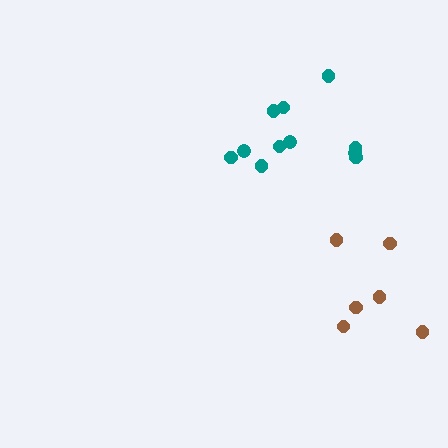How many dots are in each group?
Group 1: 11 dots, Group 2: 6 dots (17 total).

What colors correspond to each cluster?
The clusters are colored: teal, brown.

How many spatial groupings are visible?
There are 2 spatial groupings.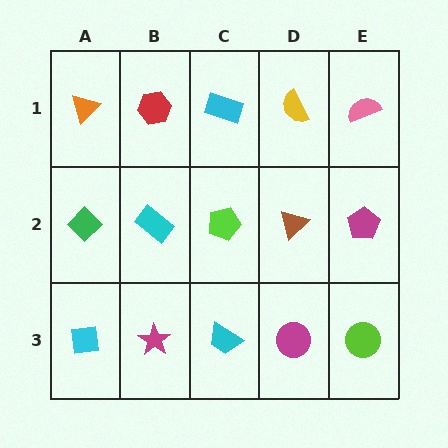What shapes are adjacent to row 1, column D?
A brown triangle (row 2, column D), a cyan rectangle (row 1, column C), a pink semicircle (row 1, column E).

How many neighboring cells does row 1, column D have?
3.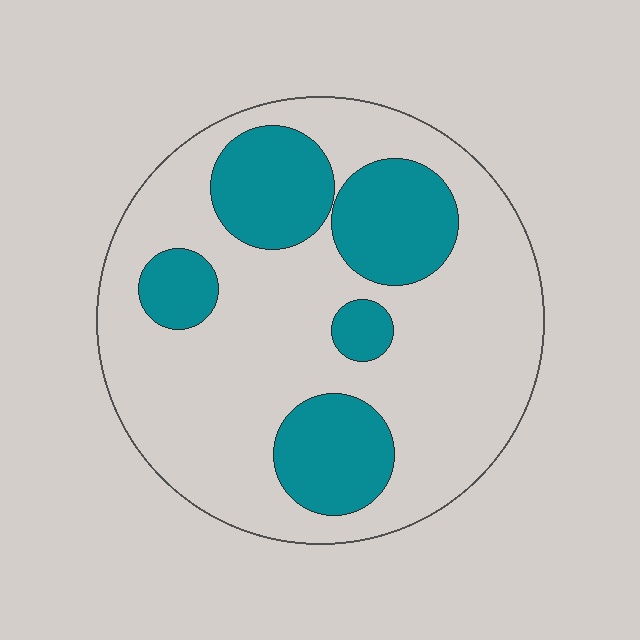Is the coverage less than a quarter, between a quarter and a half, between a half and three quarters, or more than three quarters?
Between a quarter and a half.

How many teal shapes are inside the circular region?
5.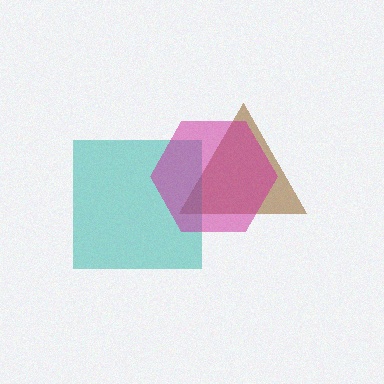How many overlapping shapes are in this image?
There are 3 overlapping shapes in the image.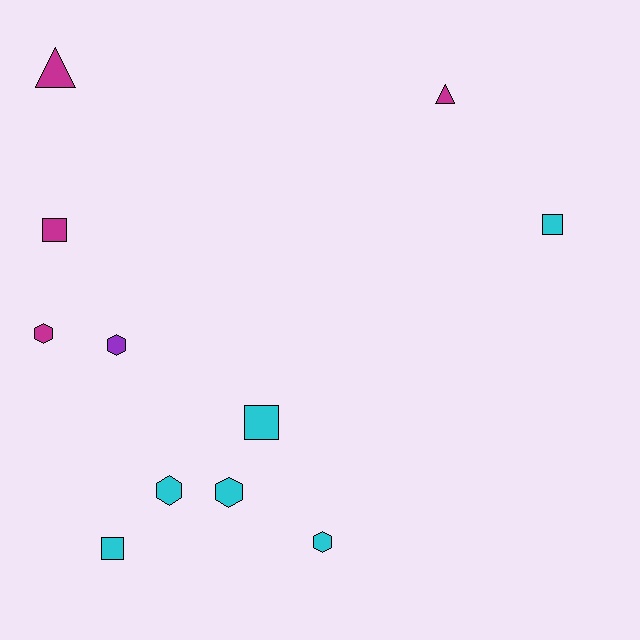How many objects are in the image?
There are 11 objects.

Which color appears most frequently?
Cyan, with 6 objects.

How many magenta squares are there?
There is 1 magenta square.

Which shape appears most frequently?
Hexagon, with 5 objects.